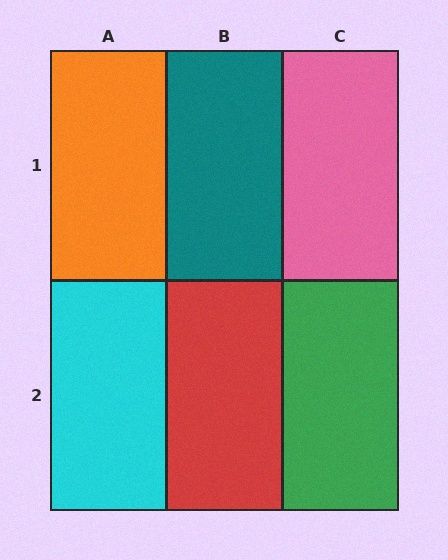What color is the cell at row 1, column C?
Pink.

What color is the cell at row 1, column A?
Orange.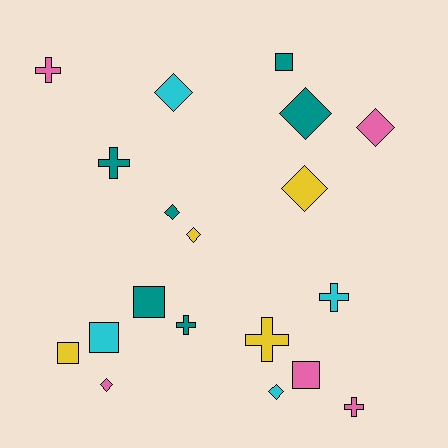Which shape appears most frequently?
Diamond, with 8 objects.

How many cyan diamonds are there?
There are 2 cyan diamonds.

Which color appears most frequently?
Teal, with 6 objects.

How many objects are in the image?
There are 19 objects.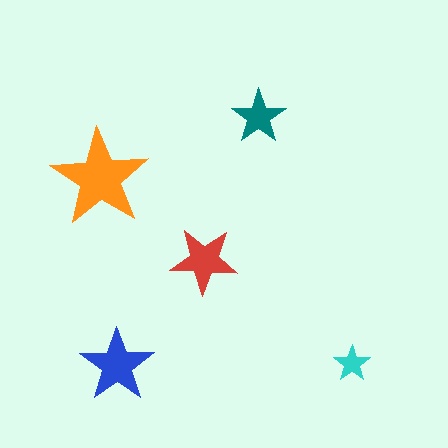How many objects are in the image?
There are 5 objects in the image.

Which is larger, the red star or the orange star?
The orange one.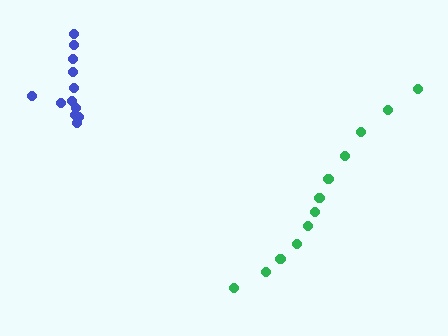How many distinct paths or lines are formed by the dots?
There are 2 distinct paths.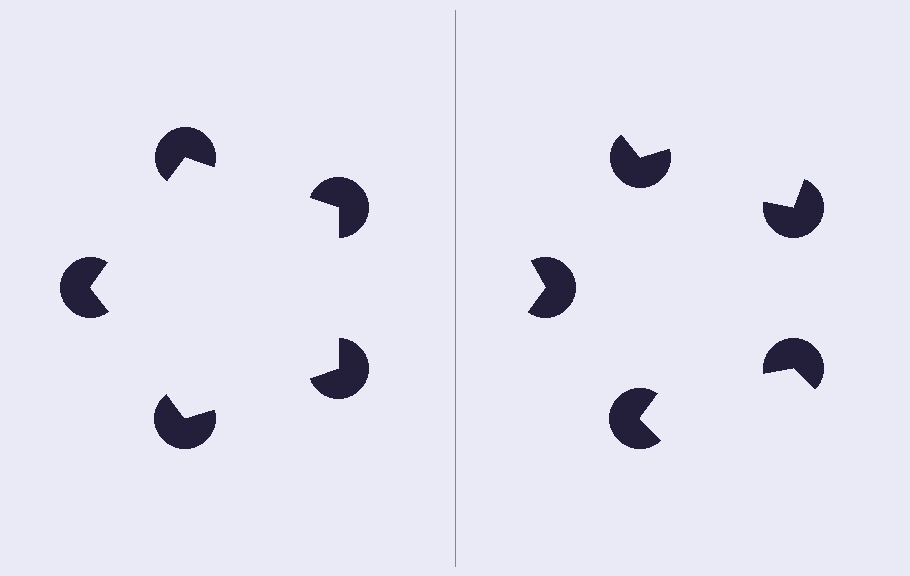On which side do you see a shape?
An illusory pentagon appears on the left side. On the right side the wedge cuts are rotated, so no coherent shape forms.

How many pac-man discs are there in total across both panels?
10 — 5 on each side.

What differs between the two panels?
The pac-man discs are positioned identically on both sides; only the wedge orientations differ. On the left they align to a pentagon; on the right they are misaligned.